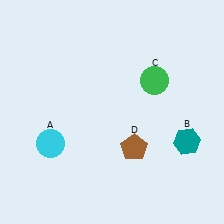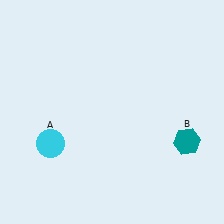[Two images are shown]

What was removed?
The green circle (C), the brown pentagon (D) were removed in Image 2.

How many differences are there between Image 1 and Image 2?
There are 2 differences between the two images.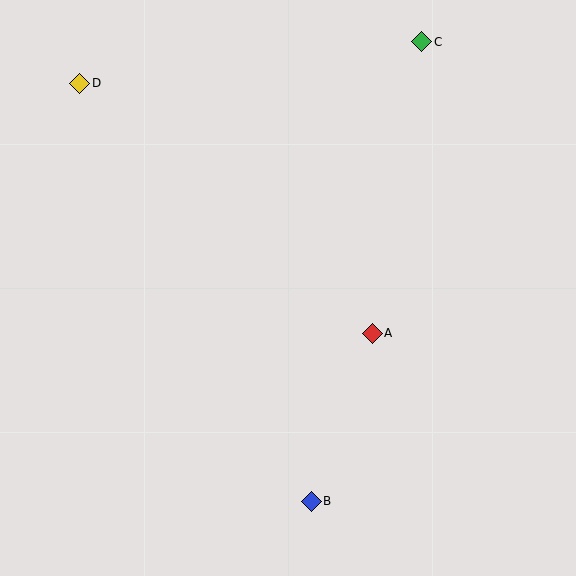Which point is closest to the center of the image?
Point A at (372, 333) is closest to the center.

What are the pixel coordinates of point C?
Point C is at (422, 42).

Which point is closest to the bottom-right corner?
Point B is closest to the bottom-right corner.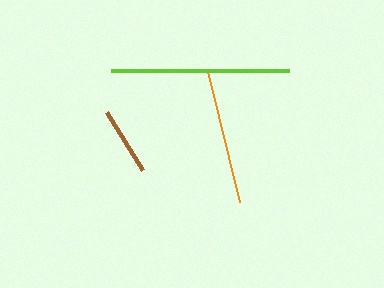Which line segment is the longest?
The lime line is the longest at approximately 178 pixels.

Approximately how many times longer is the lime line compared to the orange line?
The lime line is approximately 1.3 times the length of the orange line.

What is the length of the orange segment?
The orange segment is approximately 135 pixels long.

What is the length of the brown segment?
The brown segment is approximately 69 pixels long.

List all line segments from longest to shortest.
From longest to shortest: lime, orange, brown.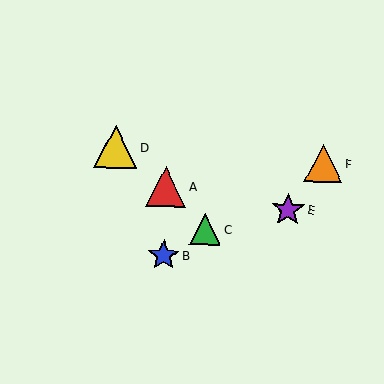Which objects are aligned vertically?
Objects A, B are aligned vertically.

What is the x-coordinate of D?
Object D is at x≈115.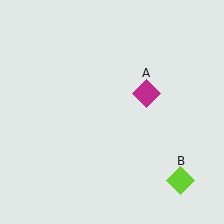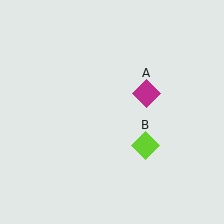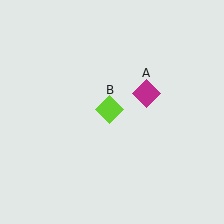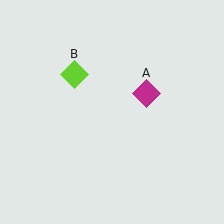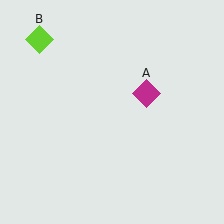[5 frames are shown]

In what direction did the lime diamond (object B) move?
The lime diamond (object B) moved up and to the left.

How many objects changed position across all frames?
1 object changed position: lime diamond (object B).